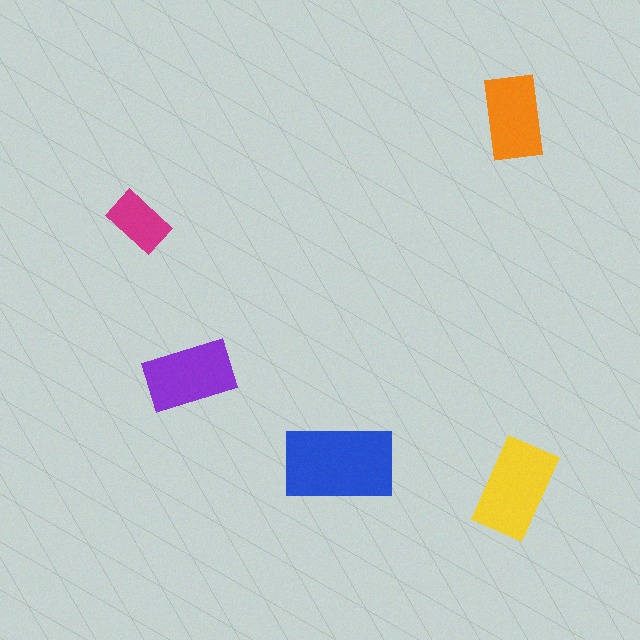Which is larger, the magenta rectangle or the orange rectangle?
The orange one.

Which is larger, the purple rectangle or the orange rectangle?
The purple one.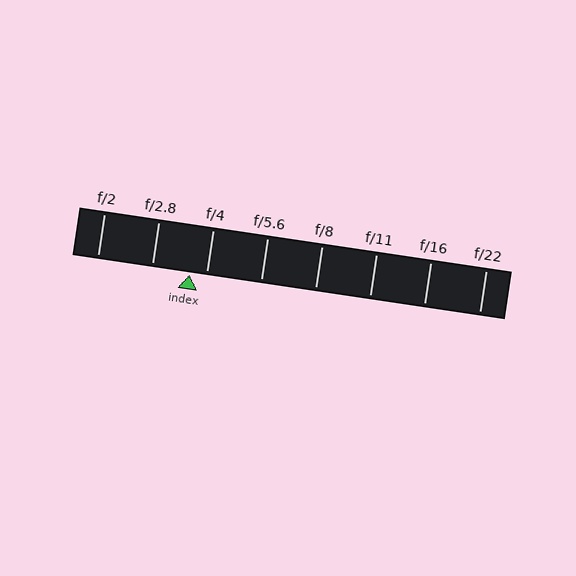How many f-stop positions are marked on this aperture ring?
There are 8 f-stop positions marked.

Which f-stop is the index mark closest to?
The index mark is closest to f/4.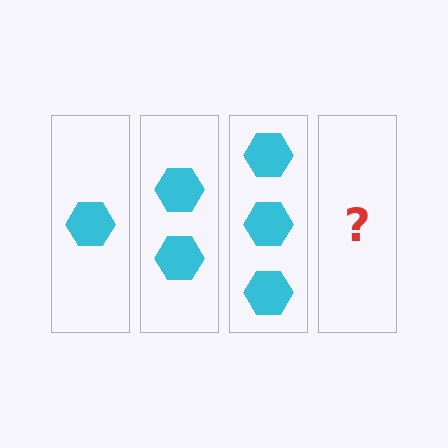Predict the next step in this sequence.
The next step is 4 hexagons.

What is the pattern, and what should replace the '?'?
The pattern is that each step adds one more hexagon. The '?' should be 4 hexagons.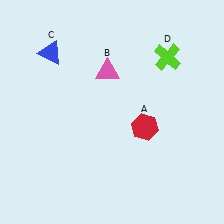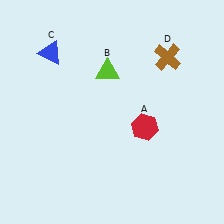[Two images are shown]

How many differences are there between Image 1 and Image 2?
There are 2 differences between the two images.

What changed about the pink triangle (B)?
In Image 1, B is pink. In Image 2, it changed to lime.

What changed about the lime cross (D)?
In Image 1, D is lime. In Image 2, it changed to brown.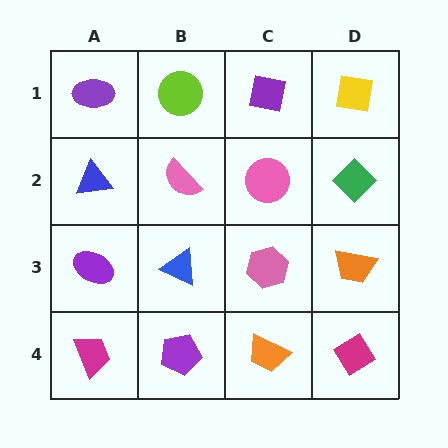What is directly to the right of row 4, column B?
An orange trapezoid.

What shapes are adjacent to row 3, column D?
A green diamond (row 2, column D), a magenta diamond (row 4, column D), a pink hexagon (row 3, column C).